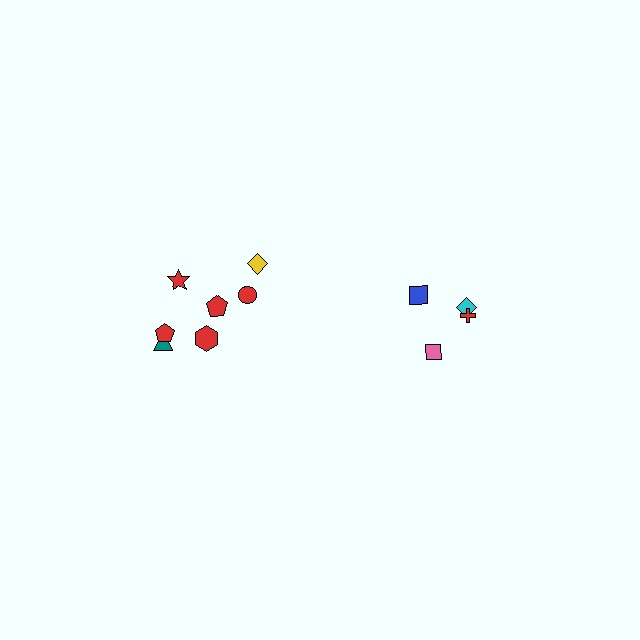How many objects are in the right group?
There are 4 objects.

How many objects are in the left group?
There are 7 objects.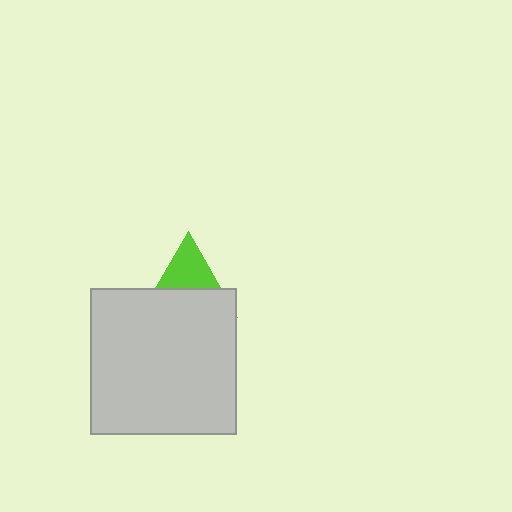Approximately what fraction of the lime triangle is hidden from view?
Roughly 57% of the lime triangle is hidden behind the light gray square.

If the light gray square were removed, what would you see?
You would see the complete lime triangle.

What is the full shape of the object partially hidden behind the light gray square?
The partially hidden object is a lime triangle.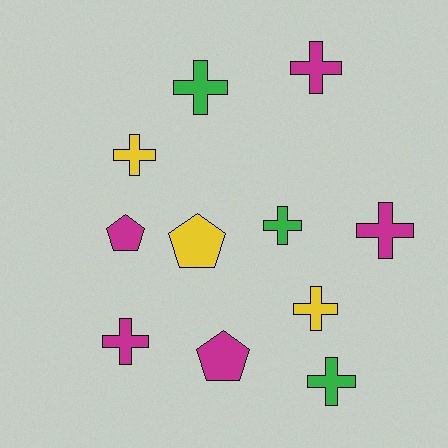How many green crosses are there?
There are 3 green crosses.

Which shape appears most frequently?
Cross, with 8 objects.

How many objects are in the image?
There are 11 objects.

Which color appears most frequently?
Magenta, with 5 objects.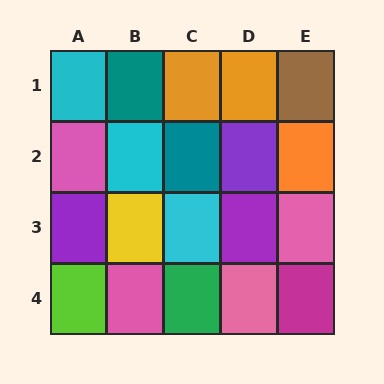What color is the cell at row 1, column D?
Orange.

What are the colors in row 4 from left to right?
Lime, pink, green, pink, magenta.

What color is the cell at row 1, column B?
Teal.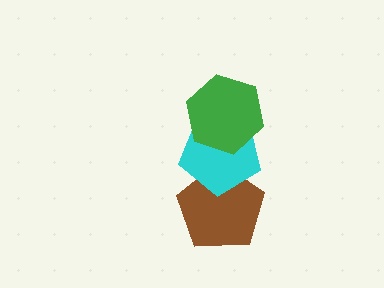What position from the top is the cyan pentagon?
The cyan pentagon is 2nd from the top.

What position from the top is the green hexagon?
The green hexagon is 1st from the top.